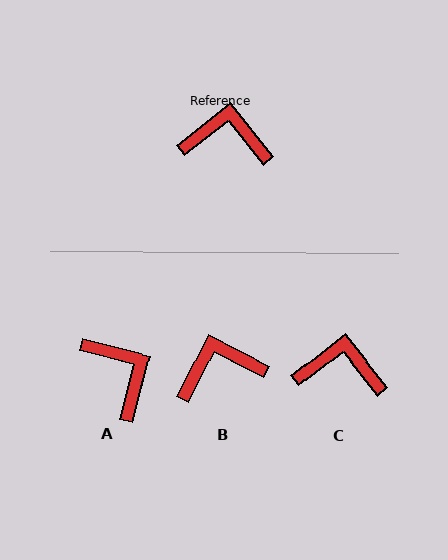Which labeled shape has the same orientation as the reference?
C.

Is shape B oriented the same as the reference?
No, it is off by about 25 degrees.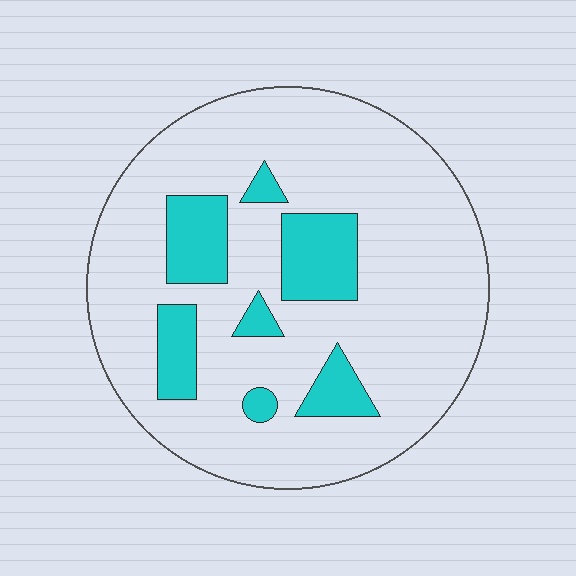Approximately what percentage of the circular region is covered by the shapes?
Approximately 20%.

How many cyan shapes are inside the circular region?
7.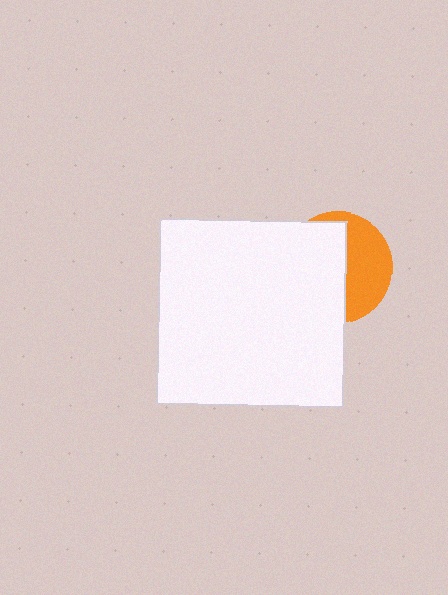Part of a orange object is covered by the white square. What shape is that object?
It is a circle.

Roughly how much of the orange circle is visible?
A small part of it is visible (roughly 43%).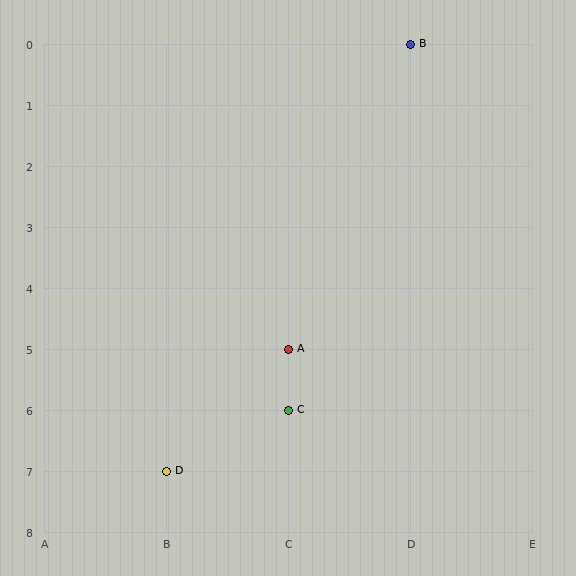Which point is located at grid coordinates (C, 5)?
Point A is at (C, 5).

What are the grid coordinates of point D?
Point D is at grid coordinates (B, 7).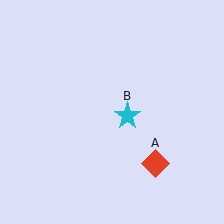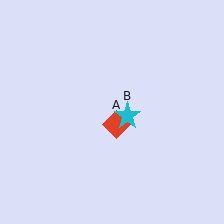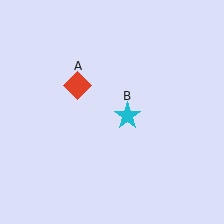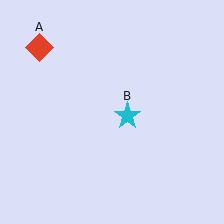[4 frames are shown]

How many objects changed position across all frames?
1 object changed position: red diamond (object A).